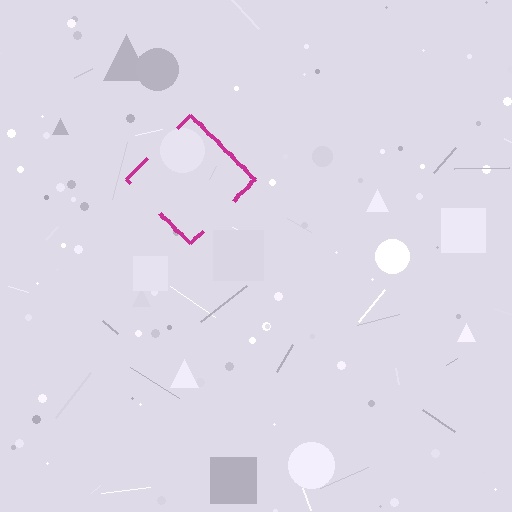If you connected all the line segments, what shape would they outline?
They would outline a diamond.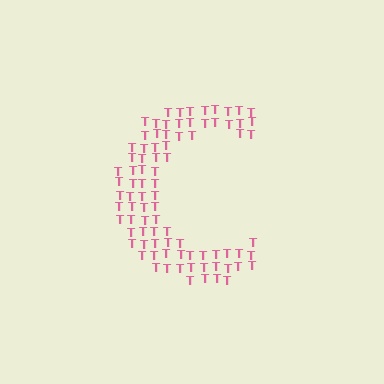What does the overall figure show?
The overall figure shows the letter C.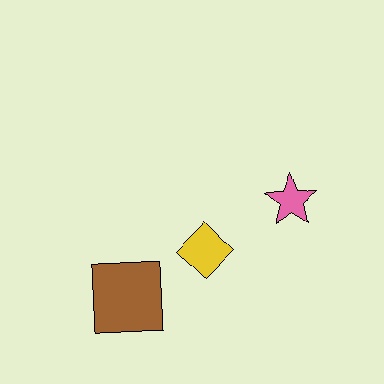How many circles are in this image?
There are no circles.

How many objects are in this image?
There are 3 objects.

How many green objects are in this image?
There are no green objects.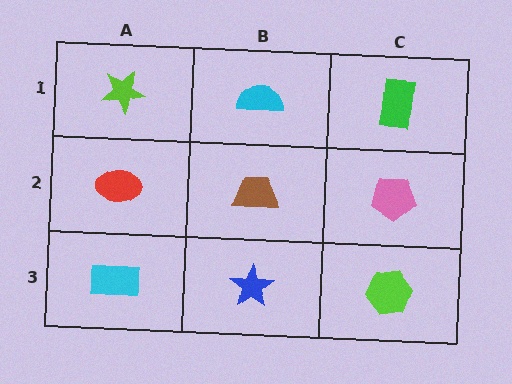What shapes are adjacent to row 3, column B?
A brown trapezoid (row 2, column B), a cyan rectangle (row 3, column A), a lime hexagon (row 3, column C).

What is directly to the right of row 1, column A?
A cyan semicircle.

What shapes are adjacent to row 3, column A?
A red ellipse (row 2, column A), a blue star (row 3, column B).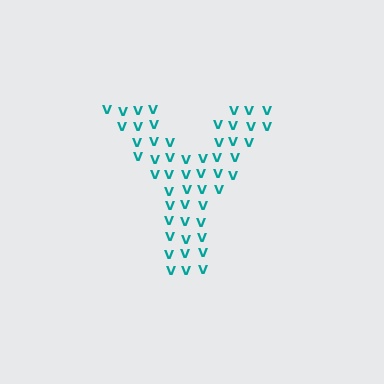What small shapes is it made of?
It is made of small letter V's.